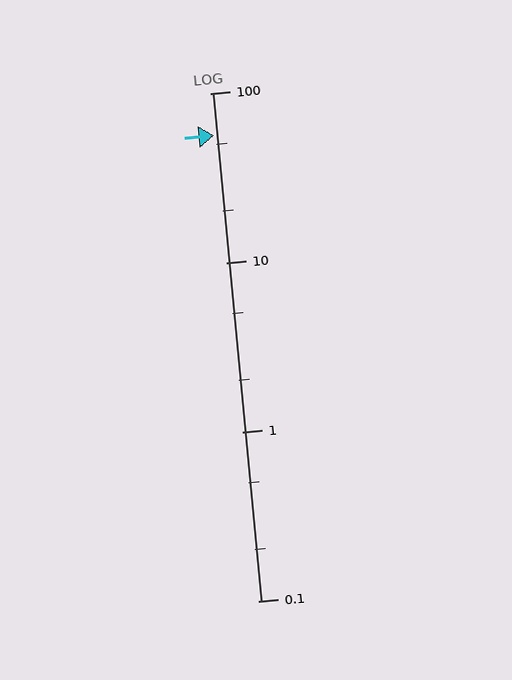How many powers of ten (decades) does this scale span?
The scale spans 3 decades, from 0.1 to 100.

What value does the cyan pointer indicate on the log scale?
The pointer indicates approximately 56.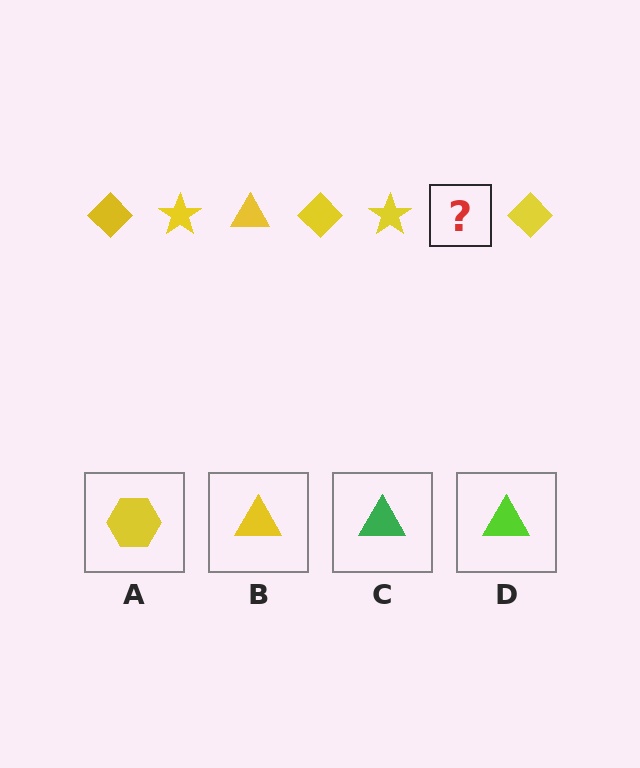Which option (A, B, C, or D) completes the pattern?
B.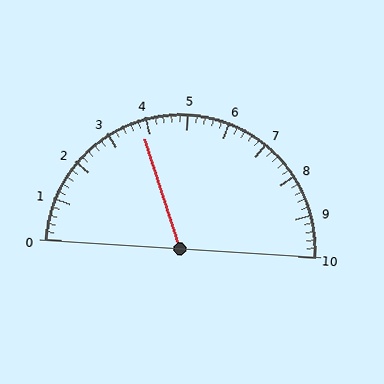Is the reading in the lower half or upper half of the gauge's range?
The reading is in the lower half of the range (0 to 10).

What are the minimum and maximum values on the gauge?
The gauge ranges from 0 to 10.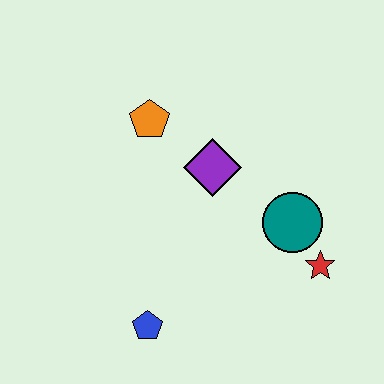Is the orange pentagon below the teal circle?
No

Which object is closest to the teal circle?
The red star is closest to the teal circle.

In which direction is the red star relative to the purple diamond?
The red star is to the right of the purple diamond.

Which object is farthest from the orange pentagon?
The red star is farthest from the orange pentagon.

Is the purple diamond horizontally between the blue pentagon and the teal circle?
Yes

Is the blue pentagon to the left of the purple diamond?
Yes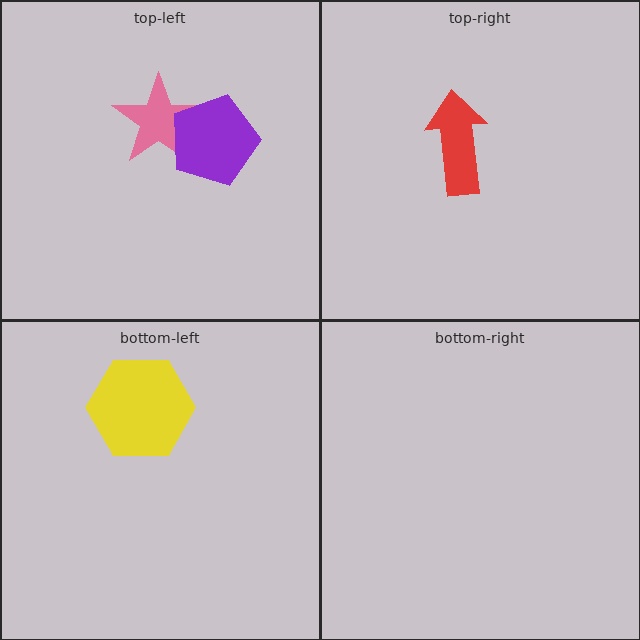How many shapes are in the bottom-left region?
1.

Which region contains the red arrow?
The top-right region.